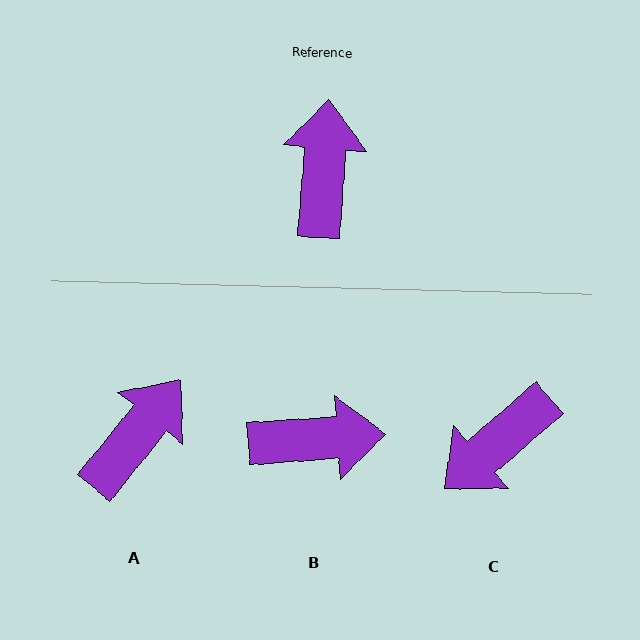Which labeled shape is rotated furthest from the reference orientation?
C, about 135 degrees away.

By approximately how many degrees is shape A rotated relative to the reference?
Approximately 35 degrees clockwise.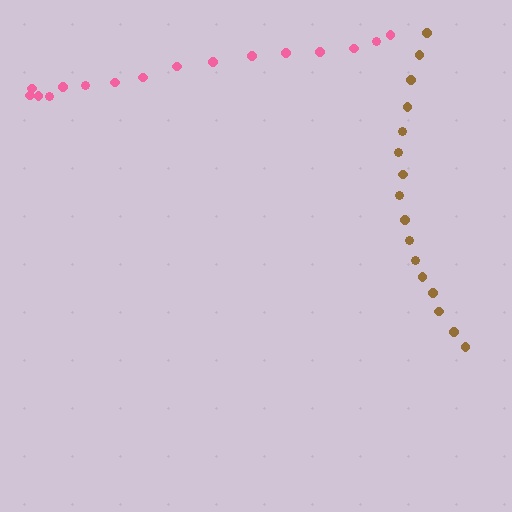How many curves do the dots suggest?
There are 2 distinct paths.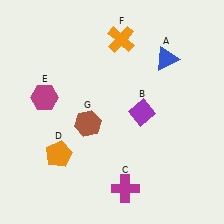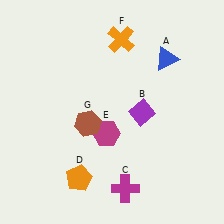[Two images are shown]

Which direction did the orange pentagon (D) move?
The orange pentagon (D) moved down.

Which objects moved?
The objects that moved are: the orange pentagon (D), the magenta hexagon (E).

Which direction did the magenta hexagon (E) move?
The magenta hexagon (E) moved right.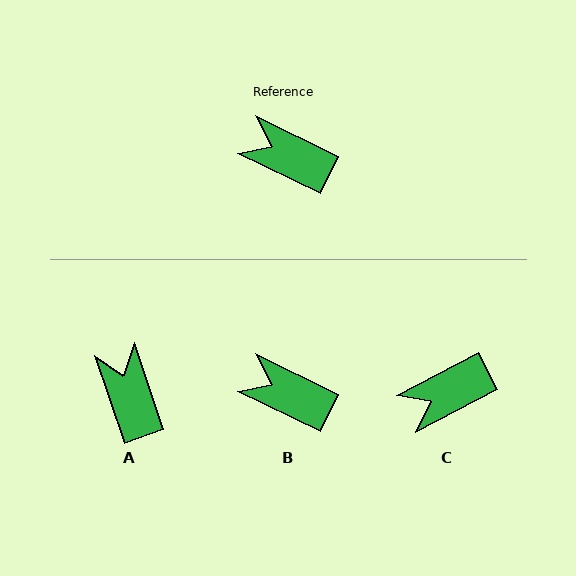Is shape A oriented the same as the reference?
No, it is off by about 46 degrees.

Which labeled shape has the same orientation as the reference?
B.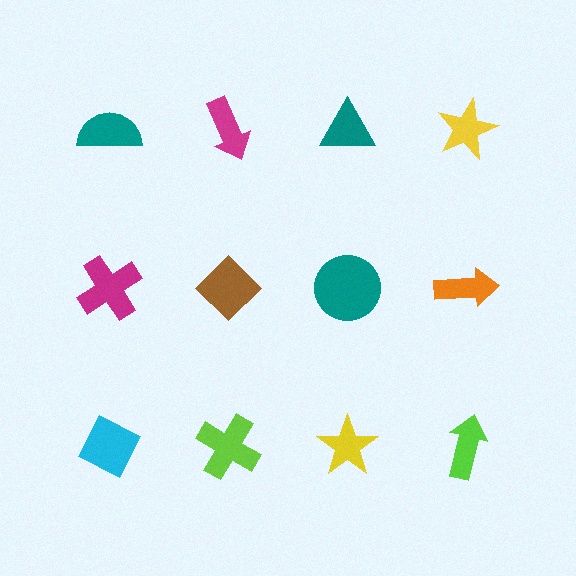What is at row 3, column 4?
A lime arrow.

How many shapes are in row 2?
4 shapes.